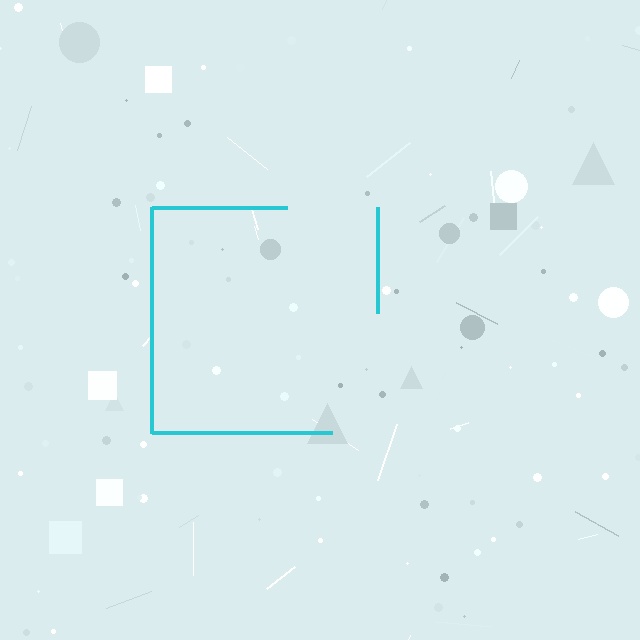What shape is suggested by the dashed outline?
The dashed outline suggests a square.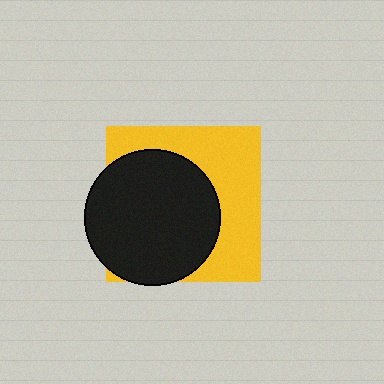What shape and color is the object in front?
The object in front is a black circle.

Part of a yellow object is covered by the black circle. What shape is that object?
It is a square.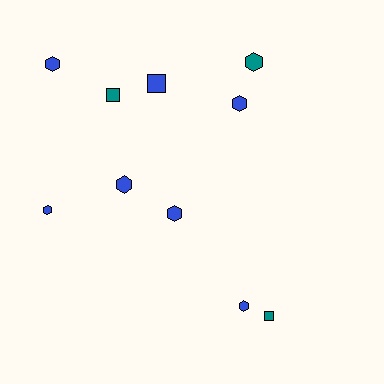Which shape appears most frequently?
Hexagon, with 7 objects.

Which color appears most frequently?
Blue, with 7 objects.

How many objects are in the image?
There are 10 objects.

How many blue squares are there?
There is 1 blue square.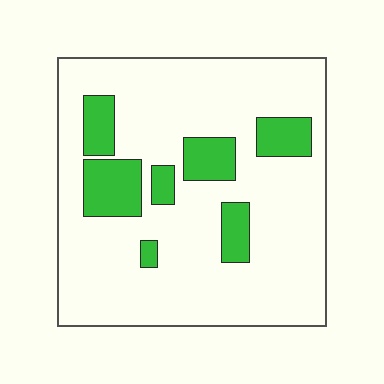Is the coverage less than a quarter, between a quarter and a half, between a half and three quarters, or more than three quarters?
Less than a quarter.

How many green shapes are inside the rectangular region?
7.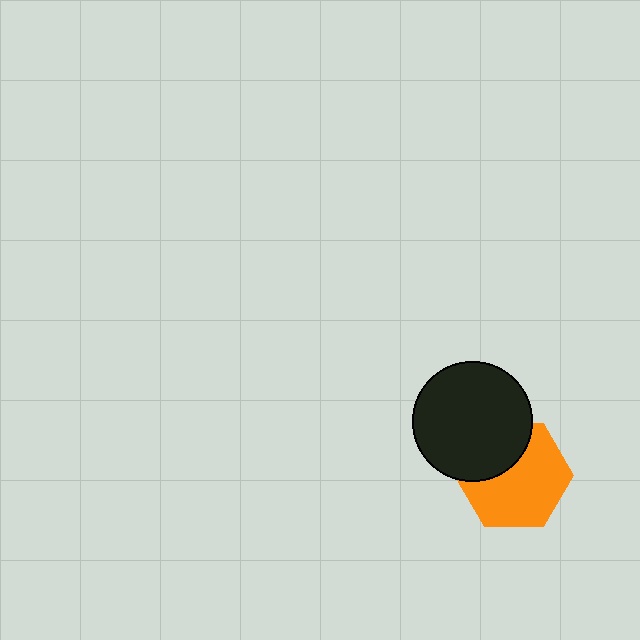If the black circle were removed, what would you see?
You would see the complete orange hexagon.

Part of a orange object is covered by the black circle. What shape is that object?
It is a hexagon.